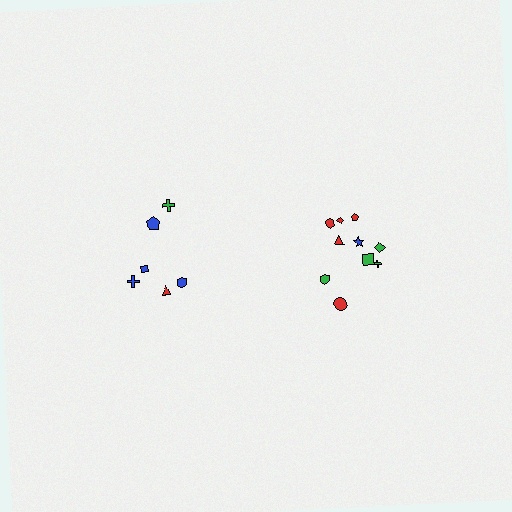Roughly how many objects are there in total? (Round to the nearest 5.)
Roughly 15 objects in total.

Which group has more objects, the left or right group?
The right group.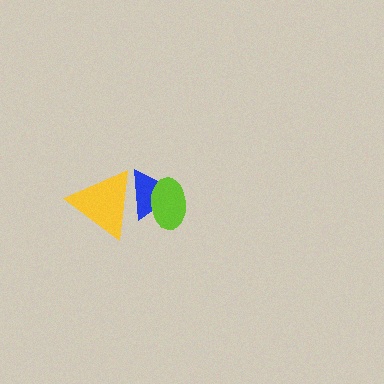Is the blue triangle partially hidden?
Yes, it is partially covered by another shape.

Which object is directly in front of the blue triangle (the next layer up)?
The lime ellipse is directly in front of the blue triangle.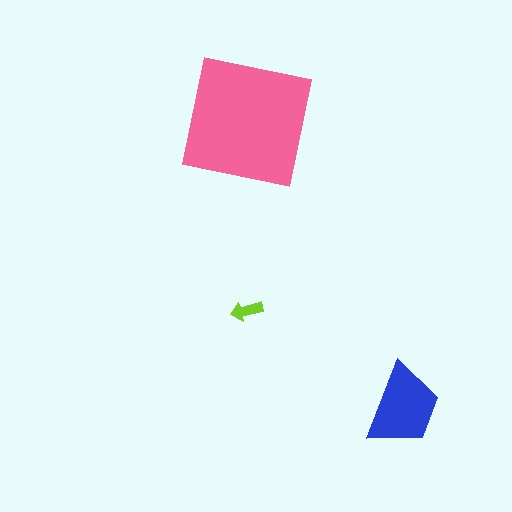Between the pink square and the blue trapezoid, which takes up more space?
The pink square.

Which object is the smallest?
The lime arrow.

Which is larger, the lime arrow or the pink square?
The pink square.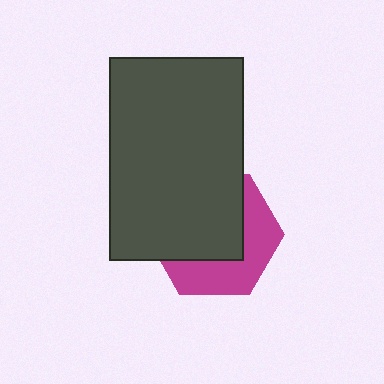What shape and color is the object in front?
The object in front is a dark gray rectangle.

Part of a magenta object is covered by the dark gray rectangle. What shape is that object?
It is a hexagon.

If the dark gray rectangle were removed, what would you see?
You would see the complete magenta hexagon.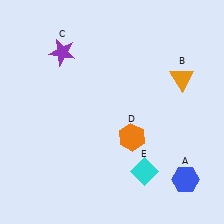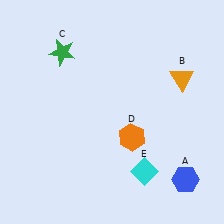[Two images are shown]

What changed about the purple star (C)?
In Image 1, C is purple. In Image 2, it changed to green.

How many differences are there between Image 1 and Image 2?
There is 1 difference between the two images.